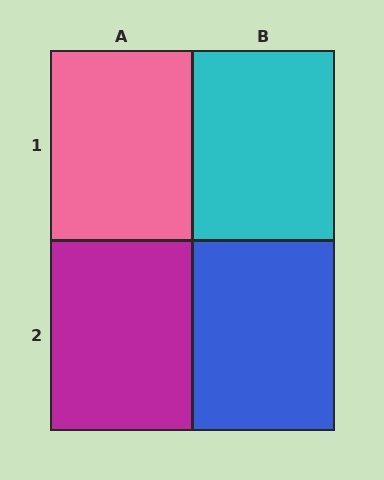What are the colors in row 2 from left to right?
Magenta, blue.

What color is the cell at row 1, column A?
Pink.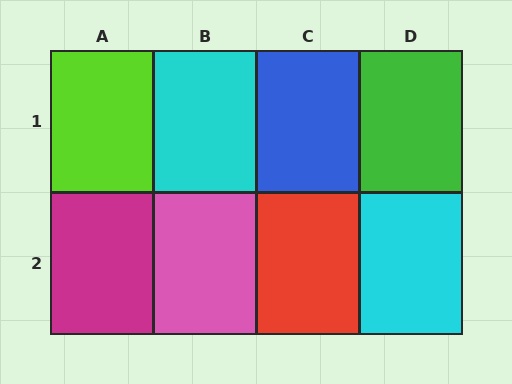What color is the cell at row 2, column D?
Cyan.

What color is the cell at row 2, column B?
Pink.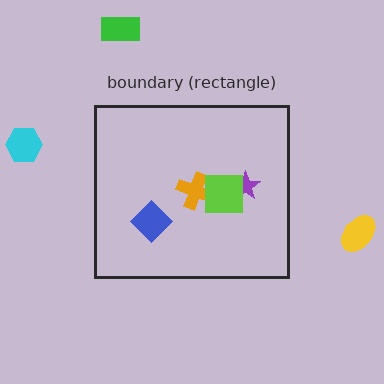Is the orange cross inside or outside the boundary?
Inside.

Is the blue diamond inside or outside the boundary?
Inside.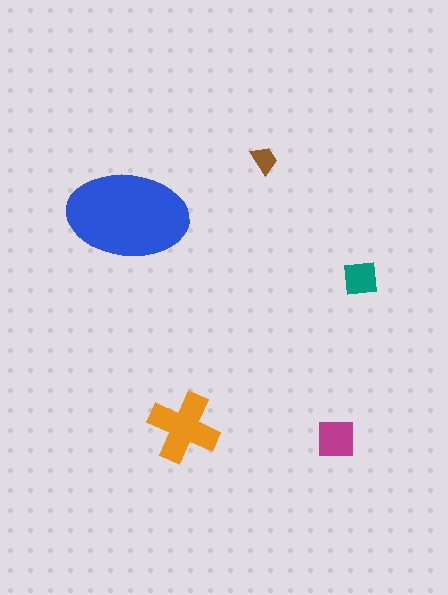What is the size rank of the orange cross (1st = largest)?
2nd.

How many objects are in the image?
There are 5 objects in the image.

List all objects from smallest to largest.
The brown trapezoid, the teal square, the magenta square, the orange cross, the blue ellipse.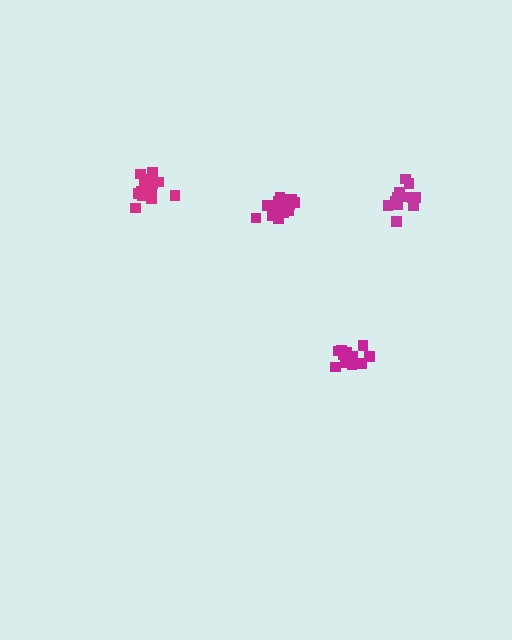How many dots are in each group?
Group 1: 14 dots, Group 2: 15 dots, Group 3: 13 dots, Group 4: 14 dots (56 total).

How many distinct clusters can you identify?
There are 4 distinct clusters.